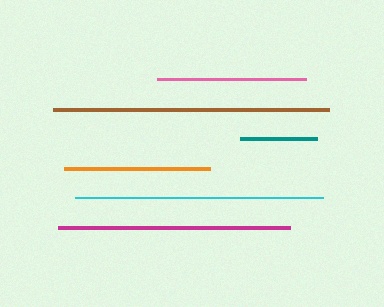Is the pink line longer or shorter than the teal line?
The pink line is longer than the teal line.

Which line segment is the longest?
The brown line is the longest at approximately 277 pixels.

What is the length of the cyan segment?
The cyan segment is approximately 248 pixels long.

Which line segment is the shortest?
The teal line is the shortest at approximately 77 pixels.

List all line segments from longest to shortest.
From longest to shortest: brown, cyan, magenta, pink, orange, teal.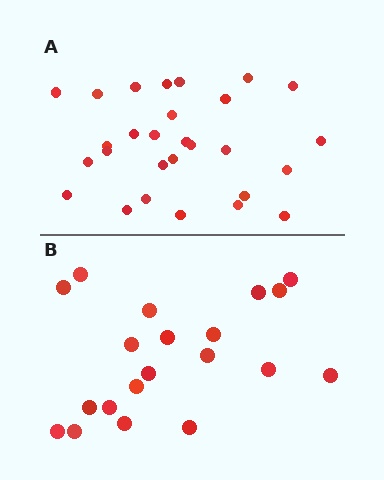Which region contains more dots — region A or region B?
Region A (the top region) has more dots.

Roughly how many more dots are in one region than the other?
Region A has roughly 8 or so more dots than region B.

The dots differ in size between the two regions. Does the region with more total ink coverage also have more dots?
No. Region B has more total ink coverage because its dots are larger, but region A actually contains more individual dots. Total area can be misleading — the number of items is what matters here.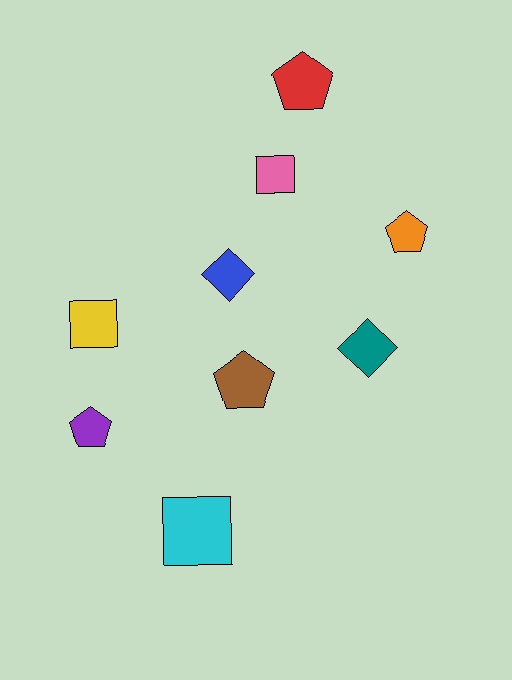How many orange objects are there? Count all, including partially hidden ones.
There is 1 orange object.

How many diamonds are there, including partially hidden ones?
There are 2 diamonds.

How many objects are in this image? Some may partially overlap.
There are 9 objects.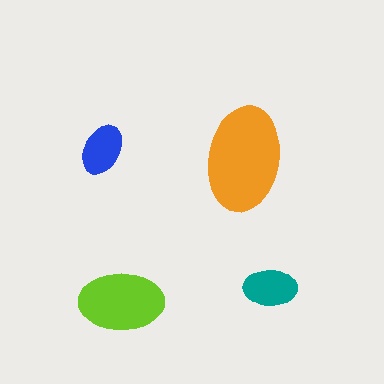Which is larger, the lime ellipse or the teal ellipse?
The lime one.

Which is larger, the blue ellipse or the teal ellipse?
The teal one.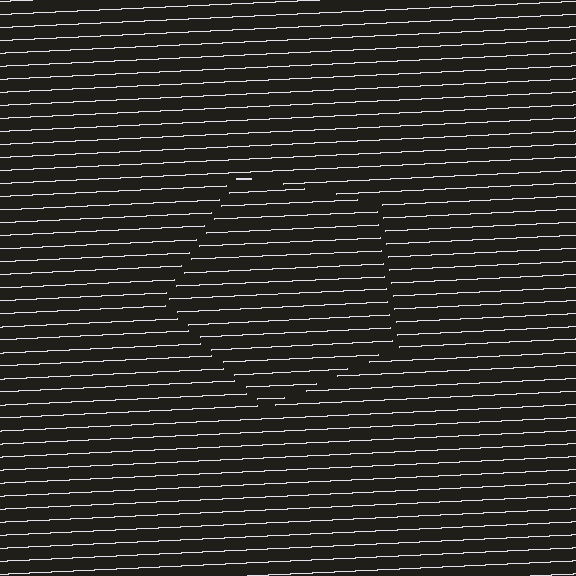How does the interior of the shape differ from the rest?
The interior of the shape contains the same grating, shifted by half a period — the contour is defined by the phase discontinuity where line-ends from the inner and outer gratings abut.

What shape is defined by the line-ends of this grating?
An illusory pentagon. The interior of the shape contains the same grating, shifted by half a period — the contour is defined by the phase discontinuity where line-ends from the inner and outer gratings abut.